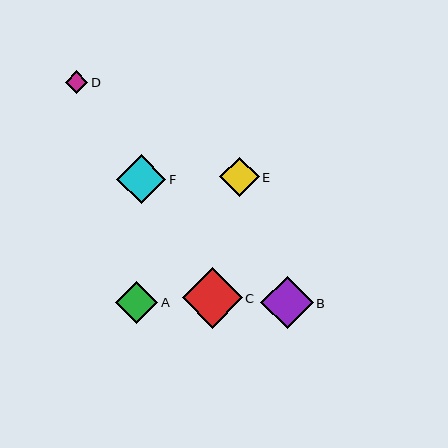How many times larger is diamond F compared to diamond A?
Diamond F is approximately 1.2 times the size of diamond A.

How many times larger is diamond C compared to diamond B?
Diamond C is approximately 1.2 times the size of diamond B.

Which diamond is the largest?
Diamond C is the largest with a size of approximately 60 pixels.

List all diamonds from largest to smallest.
From largest to smallest: C, B, F, A, E, D.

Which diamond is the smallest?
Diamond D is the smallest with a size of approximately 23 pixels.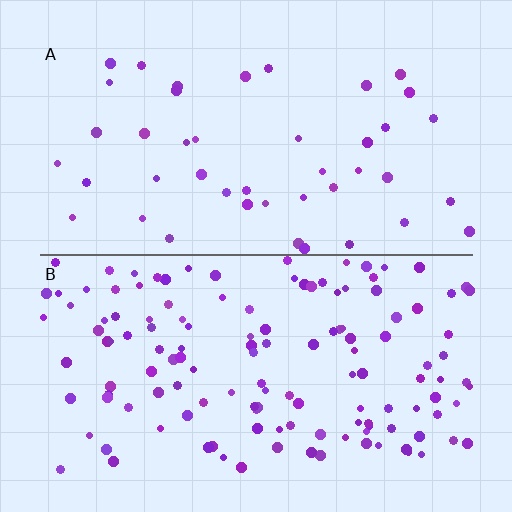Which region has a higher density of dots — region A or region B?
B (the bottom).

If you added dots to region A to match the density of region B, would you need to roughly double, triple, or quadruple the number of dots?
Approximately triple.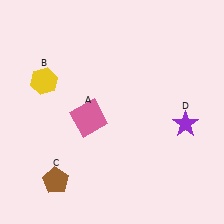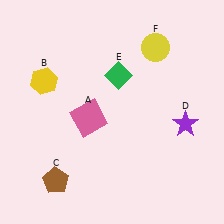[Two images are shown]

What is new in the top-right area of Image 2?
A green diamond (E) was added in the top-right area of Image 2.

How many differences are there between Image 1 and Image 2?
There are 2 differences between the two images.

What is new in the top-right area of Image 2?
A yellow circle (F) was added in the top-right area of Image 2.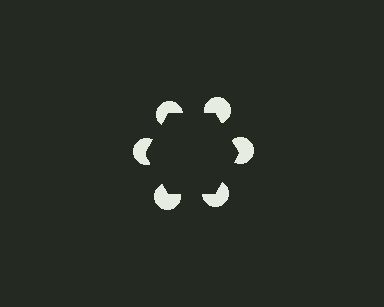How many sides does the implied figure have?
6 sides.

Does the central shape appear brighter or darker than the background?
It typically appears slightly darker than the background, even though no actual brightness change is drawn.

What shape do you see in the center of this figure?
An illusory hexagon — its edges are inferred from the aligned wedge cuts in the pac-man discs, not physically drawn.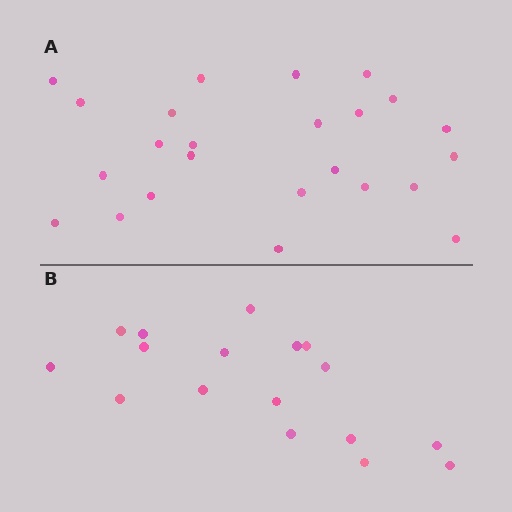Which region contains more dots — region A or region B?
Region A (the top region) has more dots.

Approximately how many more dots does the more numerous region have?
Region A has roughly 8 or so more dots than region B.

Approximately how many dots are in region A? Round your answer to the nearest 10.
About 20 dots. (The exact count is 24, which rounds to 20.)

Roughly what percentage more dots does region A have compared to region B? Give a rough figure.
About 40% more.